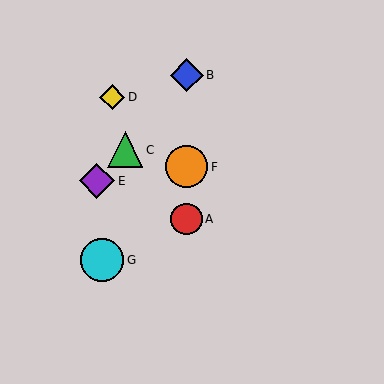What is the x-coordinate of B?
Object B is at x≈187.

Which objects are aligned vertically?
Objects A, B, F are aligned vertically.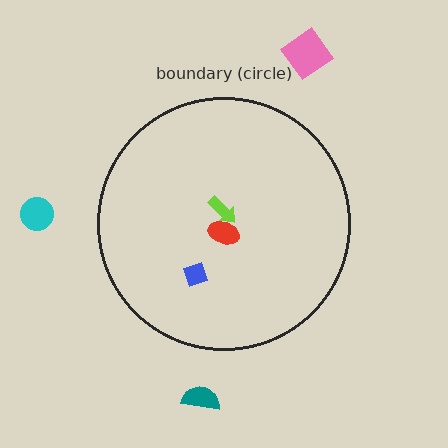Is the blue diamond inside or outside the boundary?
Inside.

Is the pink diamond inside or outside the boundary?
Outside.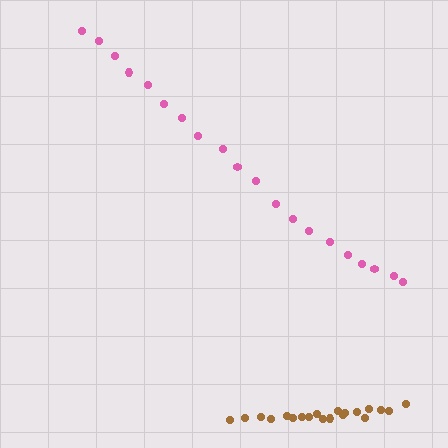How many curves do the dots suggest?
There are 2 distinct paths.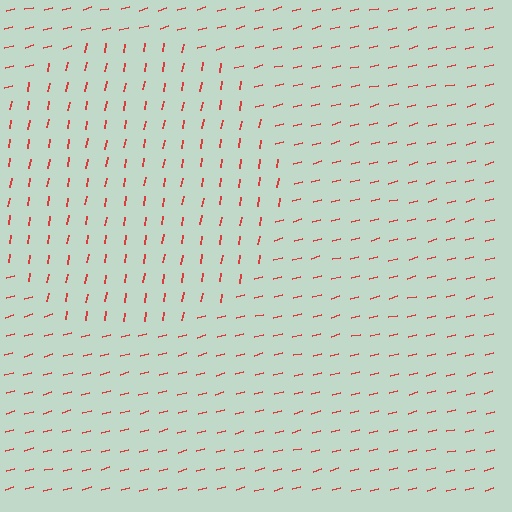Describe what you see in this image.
The image is filled with small red line segments. A circle region in the image has lines oriented differently from the surrounding lines, creating a visible texture boundary.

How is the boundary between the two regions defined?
The boundary is defined purely by a change in line orientation (approximately 66 degrees difference). All lines are the same color and thickness.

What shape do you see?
I see a circle.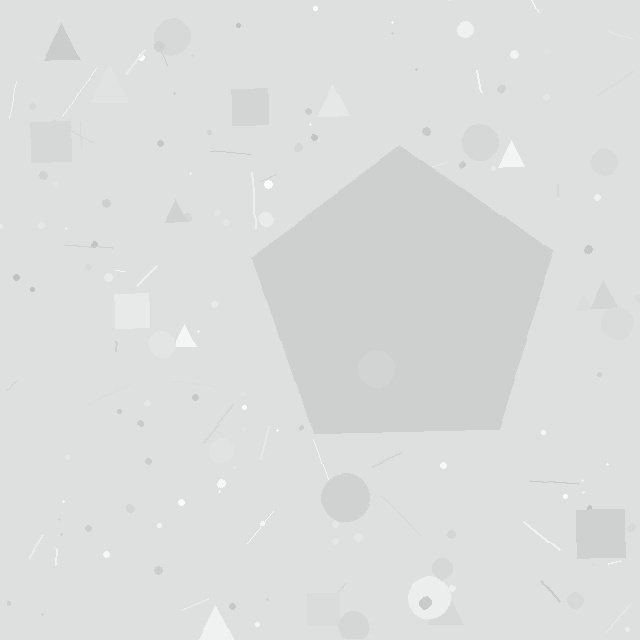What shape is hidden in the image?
A pentagon is hidden in the image.